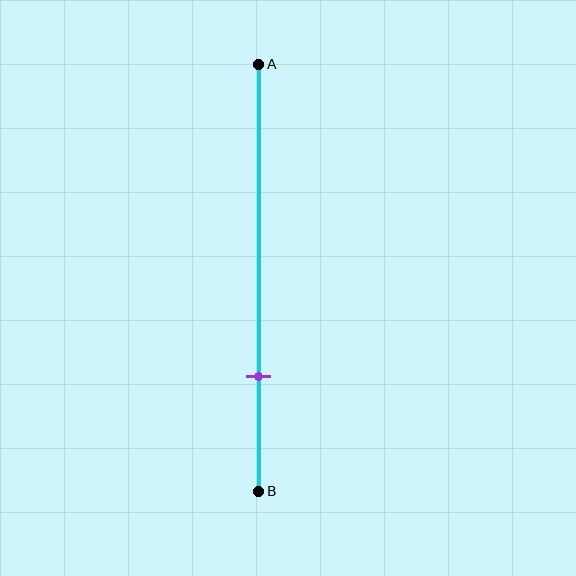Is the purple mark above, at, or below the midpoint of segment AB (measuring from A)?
The purple mark is below the midpoint of segment AB.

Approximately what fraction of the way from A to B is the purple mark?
The purple mark is approximately 75% of the way from A to B.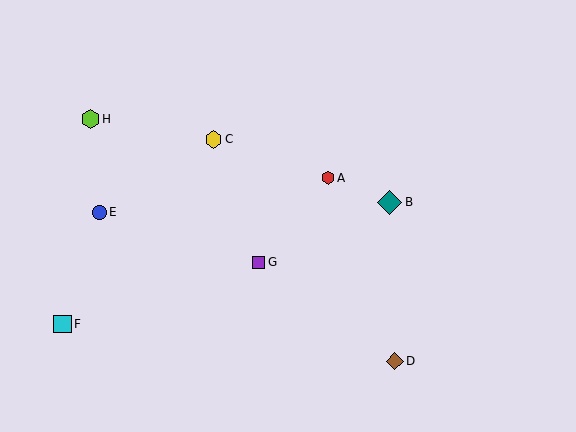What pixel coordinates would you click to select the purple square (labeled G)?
Click at (259, 262) to select the purple square G.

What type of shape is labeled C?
Shape C is a yellow hexagon.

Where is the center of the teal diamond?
The center of the teal diamond is at (390, 202).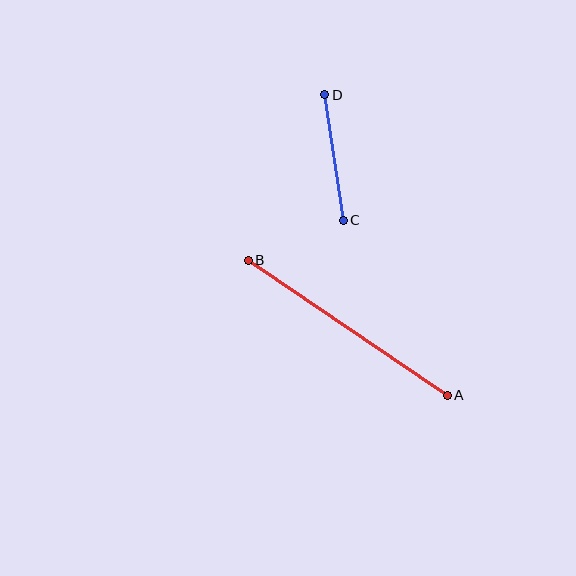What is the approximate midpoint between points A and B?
The midpoint is at approximately (348, 328) pixels.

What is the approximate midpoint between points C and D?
The midpoint is at approximately (334, 158) pixels.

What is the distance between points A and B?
The distance is approximately 241 pixels.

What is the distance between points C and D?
The distance is approximately 127 pixels.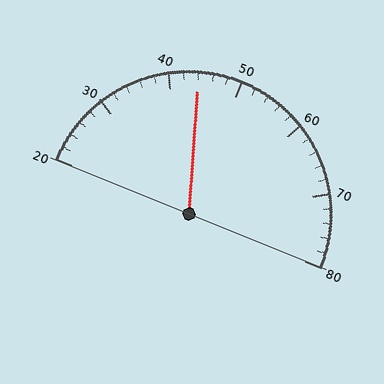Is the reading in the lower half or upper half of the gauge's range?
The reading is in the lower half of the range (20 to 80).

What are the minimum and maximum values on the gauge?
The gauge ranges from 20 to 80.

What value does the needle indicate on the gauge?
The needle indicates approximately 44.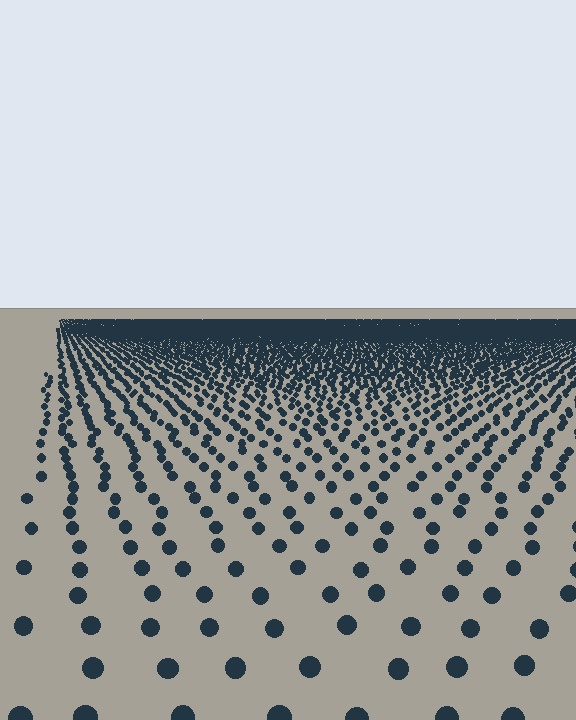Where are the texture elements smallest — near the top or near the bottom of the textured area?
Near the top.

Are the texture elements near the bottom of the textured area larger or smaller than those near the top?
Larger. Near the bottom, elements are closer to the viewer and appear at a bigger on-screen size.